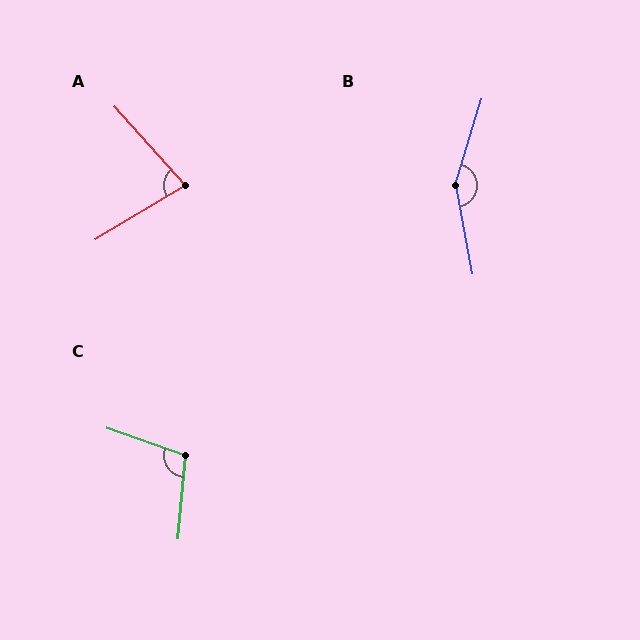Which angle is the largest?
B, at approximately 153 degrees.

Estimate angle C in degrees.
Approximately 104 degrees.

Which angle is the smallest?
A, at approximately 79 degrees.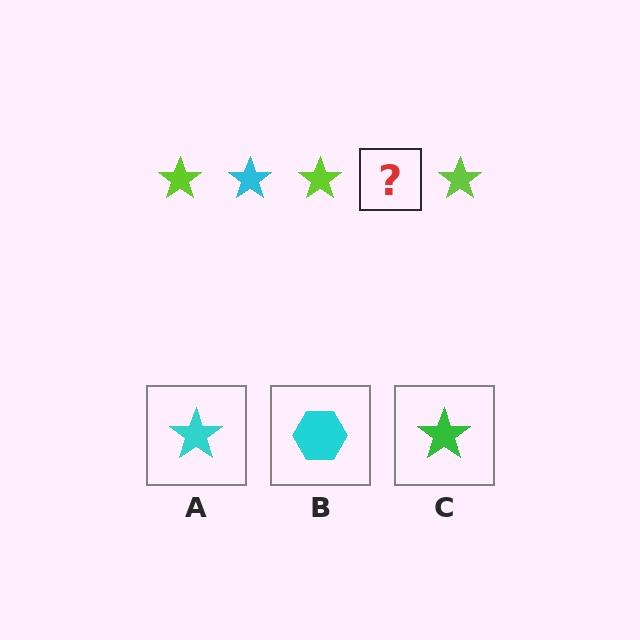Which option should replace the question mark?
Option A.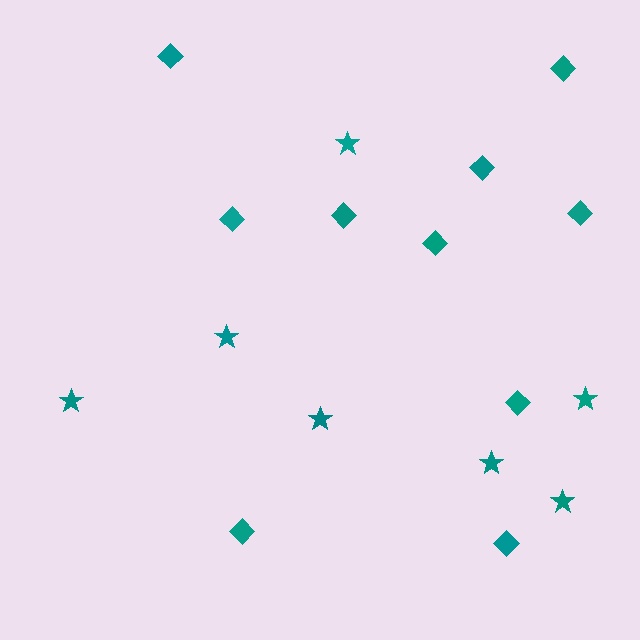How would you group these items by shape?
There are 2 groups: one group of stars (7) and one group of diamonds (10).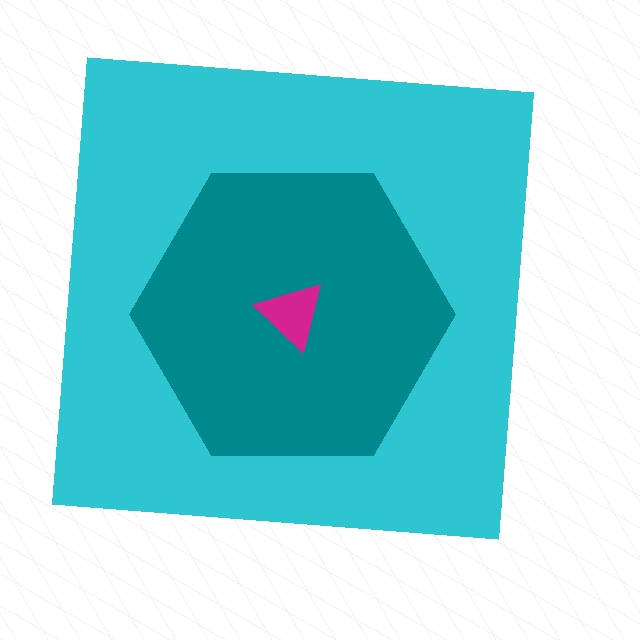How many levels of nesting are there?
3.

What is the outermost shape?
The cyan square.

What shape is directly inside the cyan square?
The teal hexagon.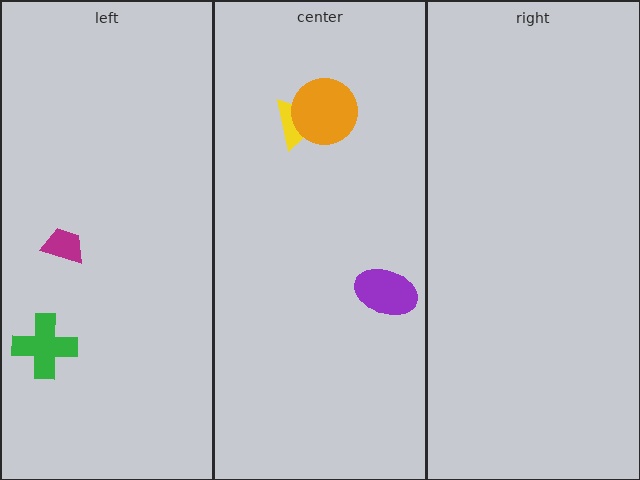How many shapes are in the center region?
3.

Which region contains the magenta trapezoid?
The left region.